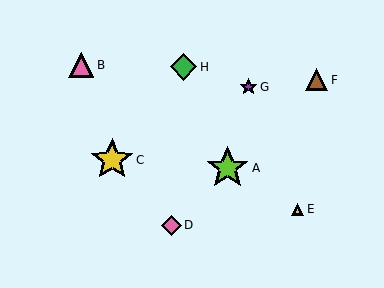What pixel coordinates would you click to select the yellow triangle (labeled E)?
Click at (298, 209) to select the yellow triangle E.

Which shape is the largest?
The lime star (labeled A) is the largest.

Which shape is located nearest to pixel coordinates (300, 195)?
The yellow triangle (labeled E) at (298, 209) is nearest to that location.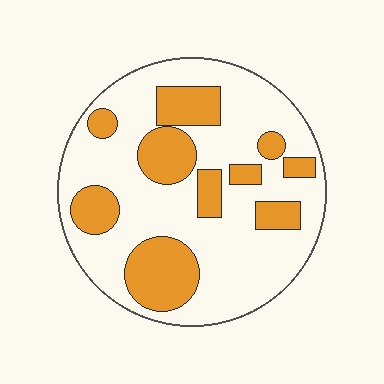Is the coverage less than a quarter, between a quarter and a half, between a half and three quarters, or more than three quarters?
Between a quarter and a half.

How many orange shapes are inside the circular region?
10.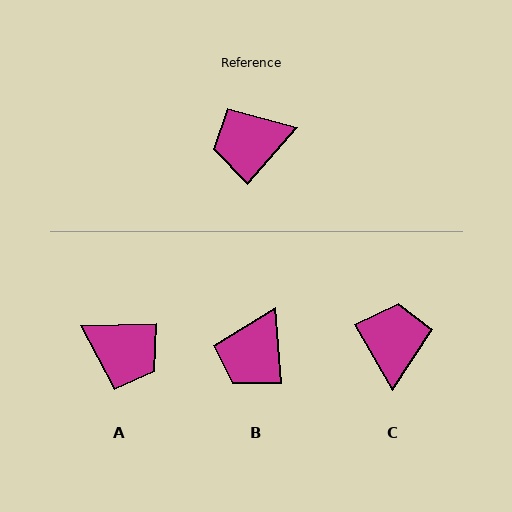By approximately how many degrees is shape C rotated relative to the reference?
Approximately 109 degrees clockwise.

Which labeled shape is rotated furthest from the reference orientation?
A, about 133 degrees away.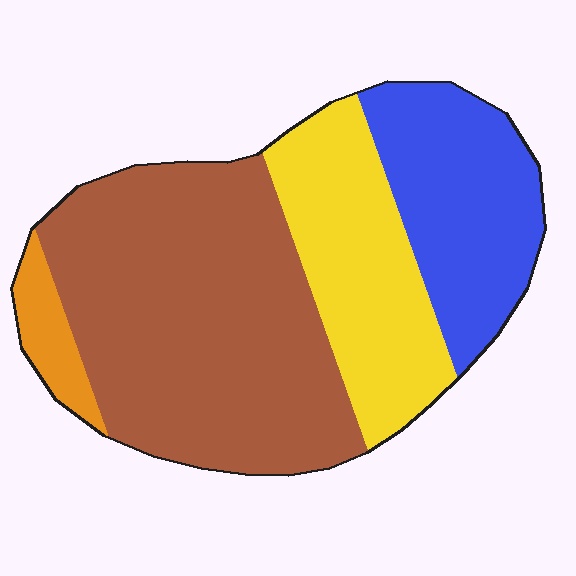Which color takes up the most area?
Brown, at roughly 50%.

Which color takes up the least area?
Orange, at roughly 5%.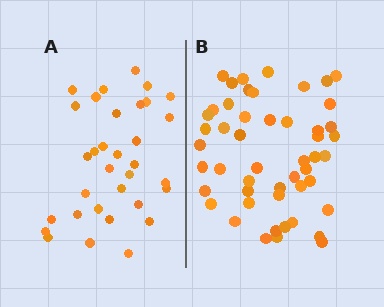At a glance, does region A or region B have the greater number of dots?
Region B (the right region) has more dots.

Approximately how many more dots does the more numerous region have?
Region B has approximately 15 more dots than region A.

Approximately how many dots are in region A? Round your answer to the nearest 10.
About 30 dots. (The exact count is 33, which rounds to 30.)